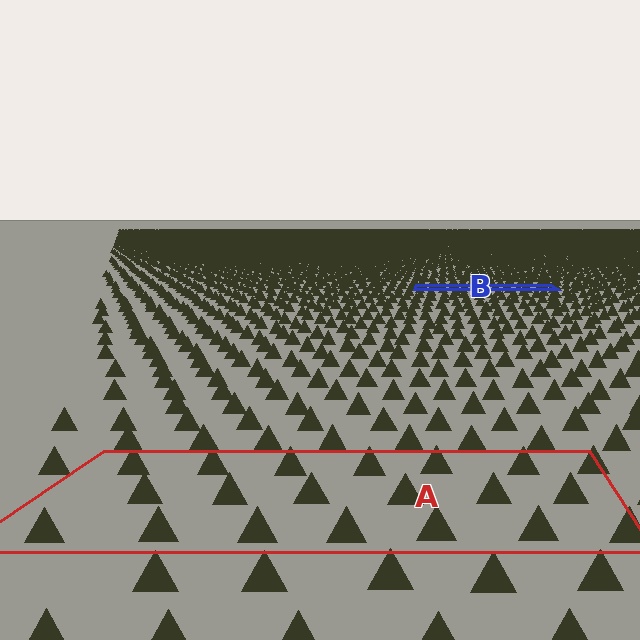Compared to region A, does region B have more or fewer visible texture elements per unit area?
Region B has more texture elements per unit area — they are packed more densely because it is farther away.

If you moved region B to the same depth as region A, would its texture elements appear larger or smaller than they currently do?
They would appear larger. At a closer depth, the same texture elements are projected at a bigger on-screen size.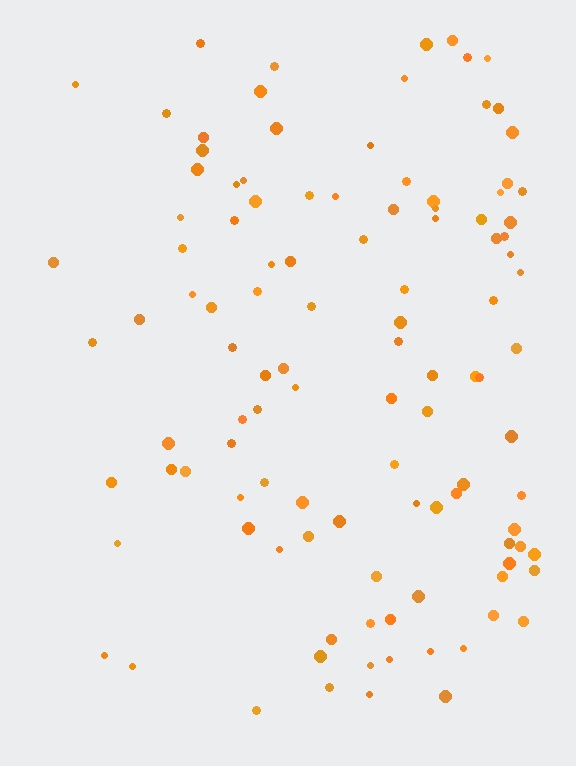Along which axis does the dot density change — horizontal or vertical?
Horizontal.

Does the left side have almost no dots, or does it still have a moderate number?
Still a moderate number, just noticeably fewer than the right.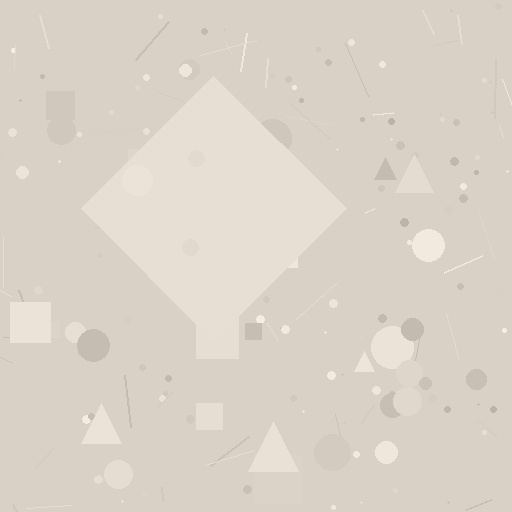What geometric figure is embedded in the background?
A diamond is embedded in the background.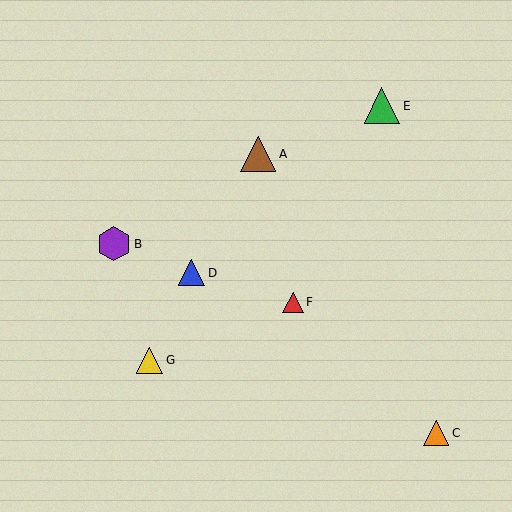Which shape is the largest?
The green triangle (labeled E) is the largest.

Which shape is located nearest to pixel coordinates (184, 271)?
The blue triangle (labeled D) at (192, 273) is nearest to that location.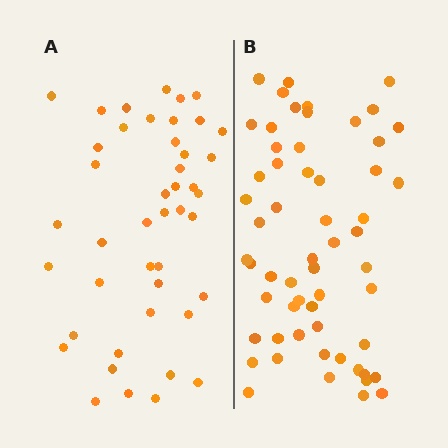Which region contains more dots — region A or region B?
Region B (the right region) has more dots.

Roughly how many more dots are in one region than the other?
Region B has approximately 15 more dots than region A.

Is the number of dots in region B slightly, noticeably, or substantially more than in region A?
Region B has noticeably more, but not dramatically so. The ratio is roughly 1.3 to 1.